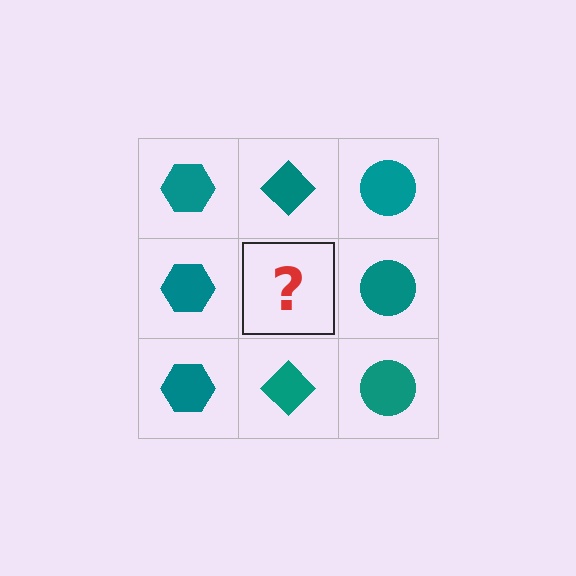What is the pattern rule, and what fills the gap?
The rule is that each column has a consistent shape. The gap should be filled with a teal diamond.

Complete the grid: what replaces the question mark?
The question mark should be replaced with a teal diamond.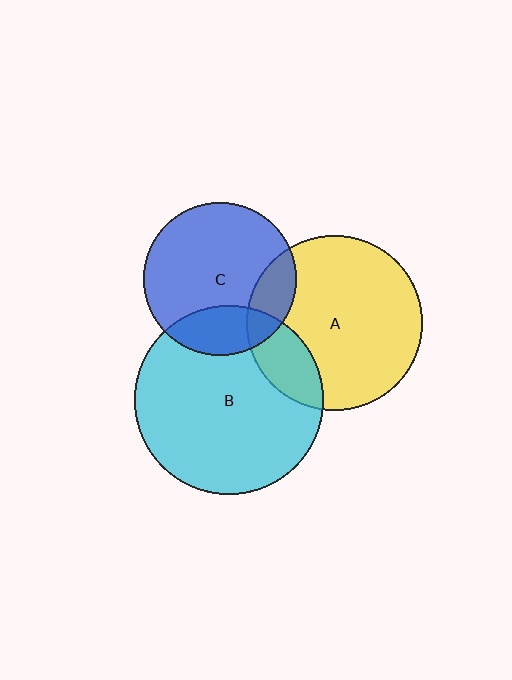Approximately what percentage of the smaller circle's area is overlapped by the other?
Approximately 15%.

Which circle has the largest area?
Circle B (cyan).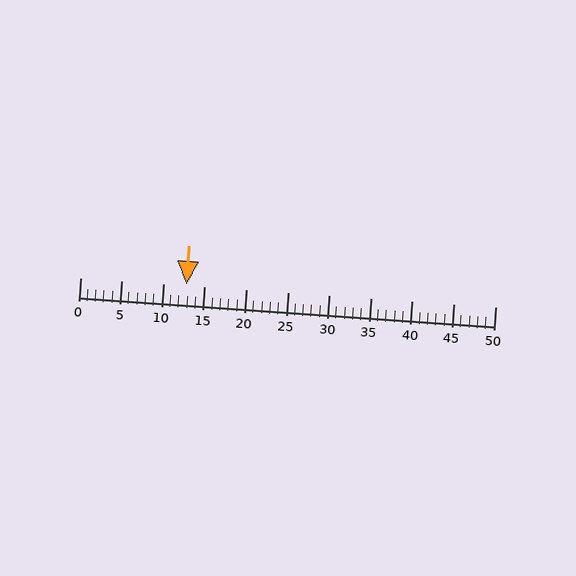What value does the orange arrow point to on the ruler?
The orange arrow points to approximately 13.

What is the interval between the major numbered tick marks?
The major tick marks are spaced 5 units apart.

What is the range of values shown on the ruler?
The ruler shows values from 0 to 50.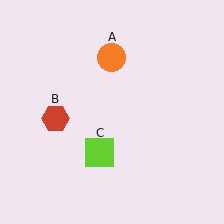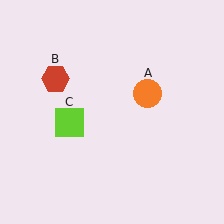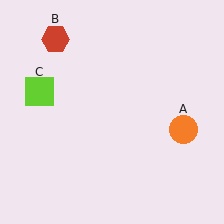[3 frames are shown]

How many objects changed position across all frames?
3 objects changed position: orange circle (object A), red hexagon (object B), lime square (object C).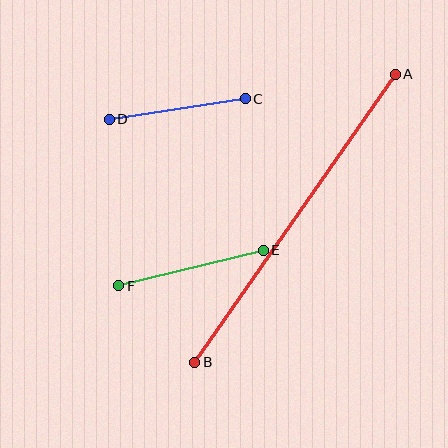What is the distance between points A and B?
The distance is approximately 351 pixels.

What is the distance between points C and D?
The distance is approximately 138 pixels.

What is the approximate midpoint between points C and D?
The midpoint is at approximately (177, 109) pixels.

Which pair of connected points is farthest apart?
Points A and B are farthest apart.